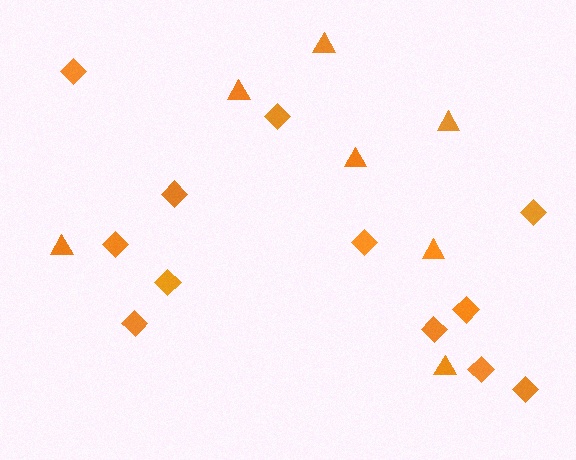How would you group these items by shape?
There are 2 groups: one group of triangles (7) and one group of diamonds (12).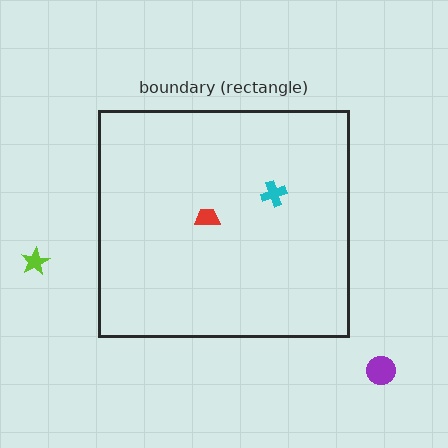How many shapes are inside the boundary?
2 inside, 2 outside.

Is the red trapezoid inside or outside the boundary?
Inside.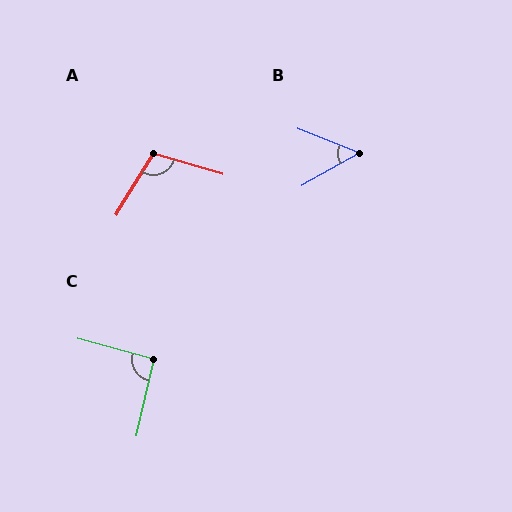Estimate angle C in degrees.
Approximately 92 degrees.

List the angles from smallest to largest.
B (52°), C (92°), A (105°).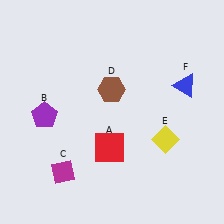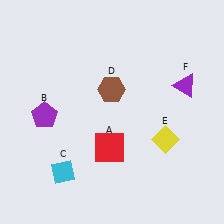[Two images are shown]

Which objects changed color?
C changed from magenta to cyan. F changed from blue to purple.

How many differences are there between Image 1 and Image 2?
There are 2 differences between the two images.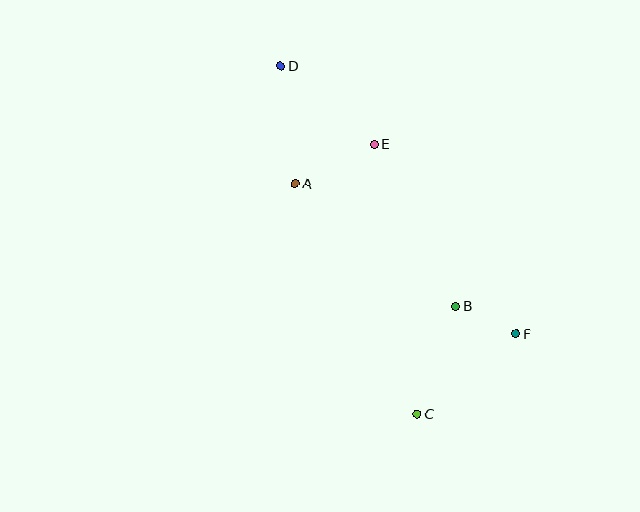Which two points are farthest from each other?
Points C and D are farthest from each other.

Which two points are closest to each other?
Points B and F are closest to each other.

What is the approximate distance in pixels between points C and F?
The distance between C and F is approximately 127 pixels.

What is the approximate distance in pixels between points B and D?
The distance between B and D is approximately 298 pixels.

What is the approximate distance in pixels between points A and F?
The distance between A and F is approximately 267 pixels.